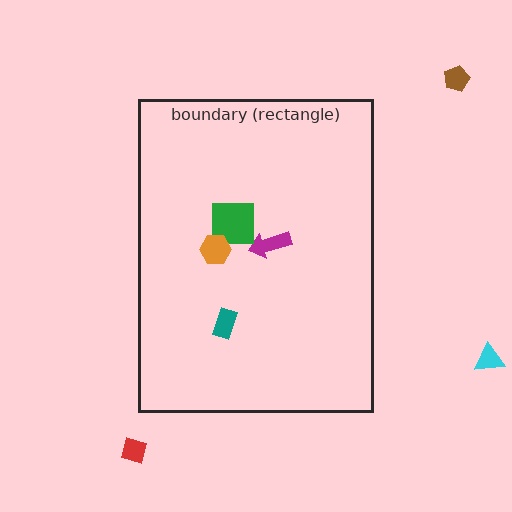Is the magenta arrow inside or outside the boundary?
Inside.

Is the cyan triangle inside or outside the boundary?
Outside.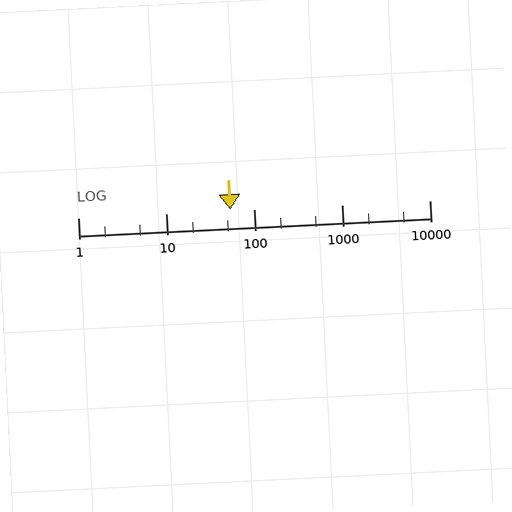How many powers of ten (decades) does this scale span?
The scale spans 4 decades, from 1 to 10000.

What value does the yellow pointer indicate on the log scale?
The pointer indicates approximately 54.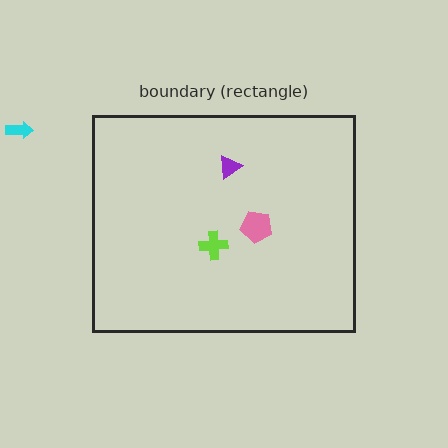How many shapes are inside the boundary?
3 inside, 1 outside.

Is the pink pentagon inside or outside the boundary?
Inside.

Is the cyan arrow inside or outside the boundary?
Outside.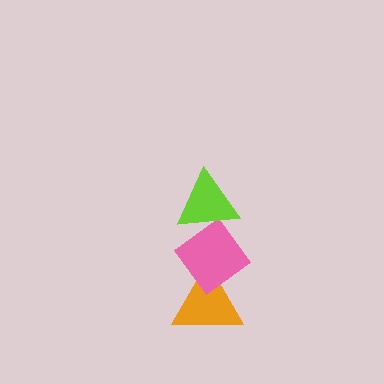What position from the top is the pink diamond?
The pink diamond is 2nd from the top.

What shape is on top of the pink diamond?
The lime triangle is on top of the pink diamond.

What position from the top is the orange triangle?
The orange triangle is 3rd from the top.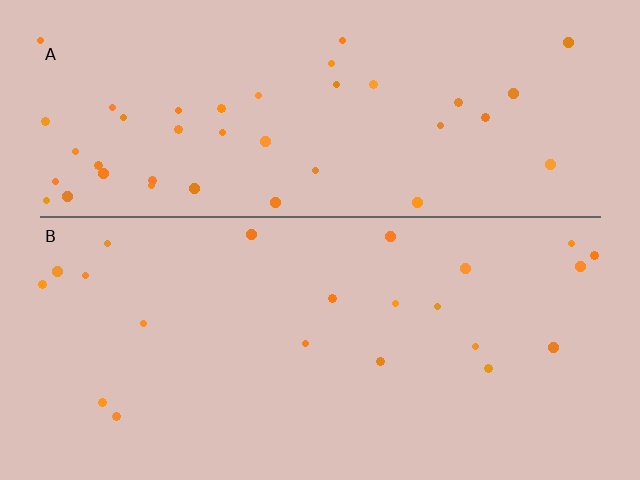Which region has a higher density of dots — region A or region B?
A (the top).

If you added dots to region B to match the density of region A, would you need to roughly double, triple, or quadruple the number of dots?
Approximately double.